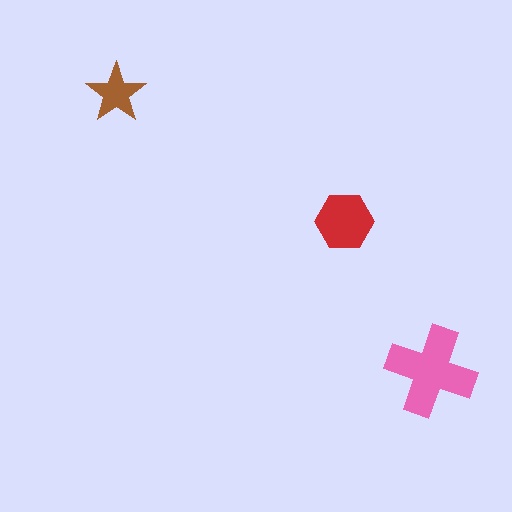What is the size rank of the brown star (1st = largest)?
3rd.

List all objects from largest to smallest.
The pink cross, the red hexagon, the brown star.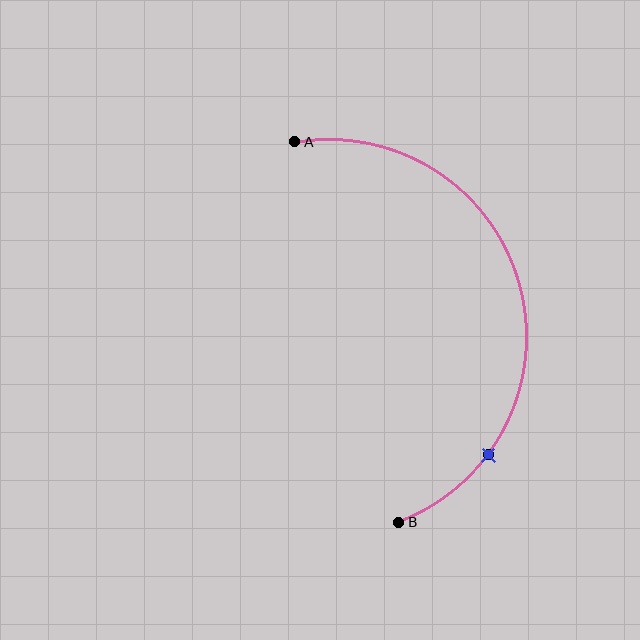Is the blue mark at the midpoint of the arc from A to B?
No. The blue mark lies on the arc but is closer to endpoint B. The arc midpoint would be at the point on the curve equidistant along the arc from both A and B.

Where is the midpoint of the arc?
The arc midpoint is the point on the curve farthest from the straight line joining A and B. It sits to the right of that line.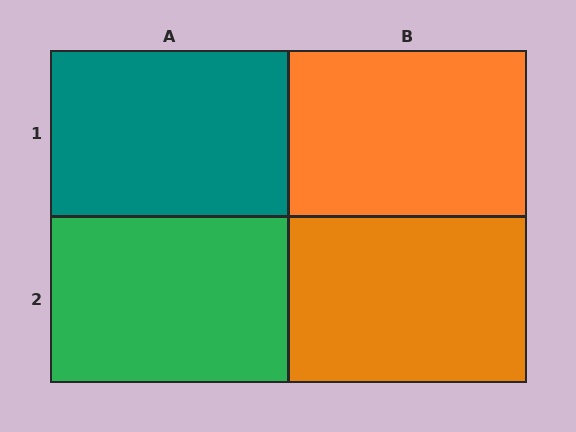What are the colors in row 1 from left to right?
Teal, orange.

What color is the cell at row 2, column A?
Green.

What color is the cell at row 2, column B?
Orange.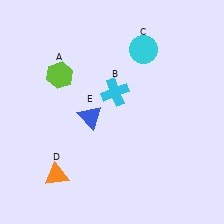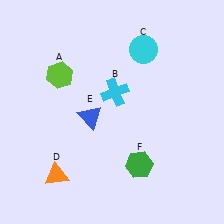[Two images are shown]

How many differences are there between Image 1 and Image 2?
There is 1 difference between the two images.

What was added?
A green hexagon (F) was added in Image 2.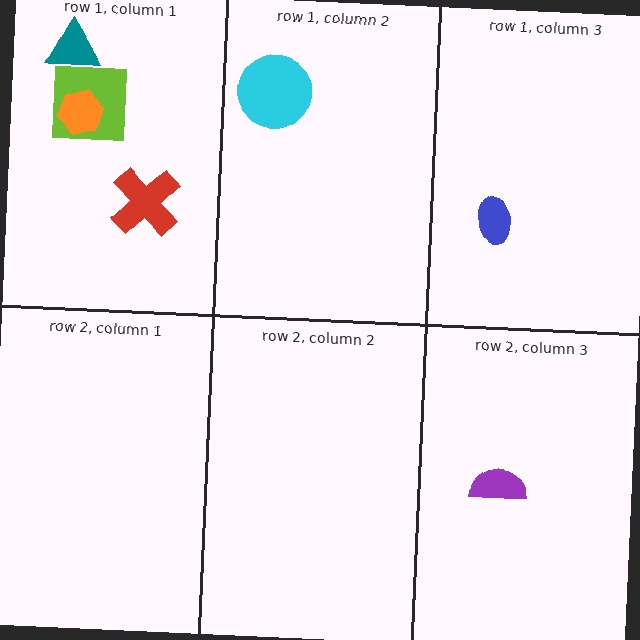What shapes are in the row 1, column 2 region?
The cyan circle.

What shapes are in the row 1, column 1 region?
The lime square, the orange hexagon, the teal triangle, the red cross.